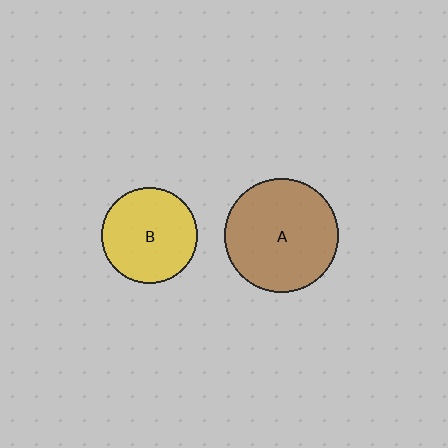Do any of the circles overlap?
No, none of the circles overlap.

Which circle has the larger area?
Circle A (brown).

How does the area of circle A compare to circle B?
Approximately 1.4 times.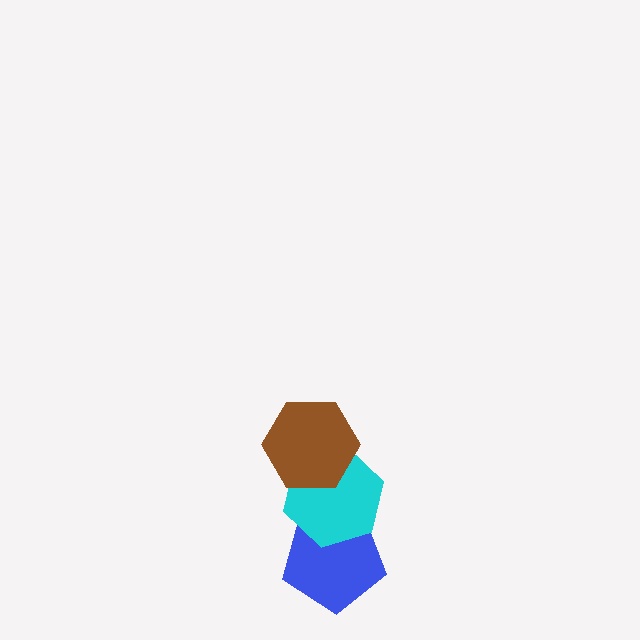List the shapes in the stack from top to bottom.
From top to bottom: the brown hexagon, the cyan hexagon, the blue pentagon.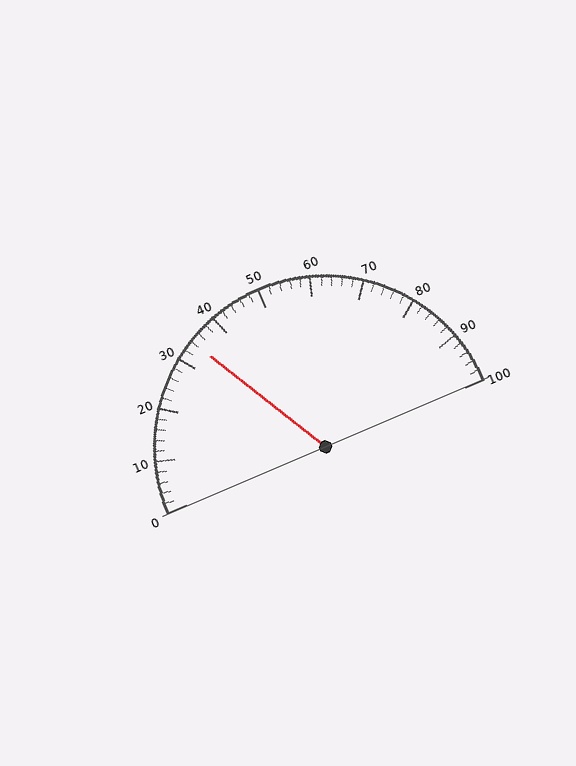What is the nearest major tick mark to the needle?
The nearest major tick mark is 30.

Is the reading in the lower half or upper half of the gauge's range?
The reading is in the lower half of the range (0 to 100).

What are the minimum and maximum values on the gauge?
The gauge ranges from 0 to 100.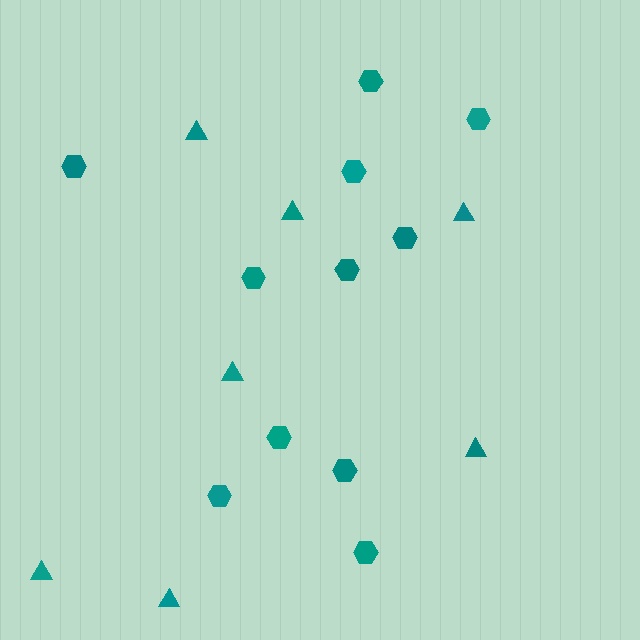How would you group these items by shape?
There are 2 groups: one group of hexagons (11) and one group of triangles (7).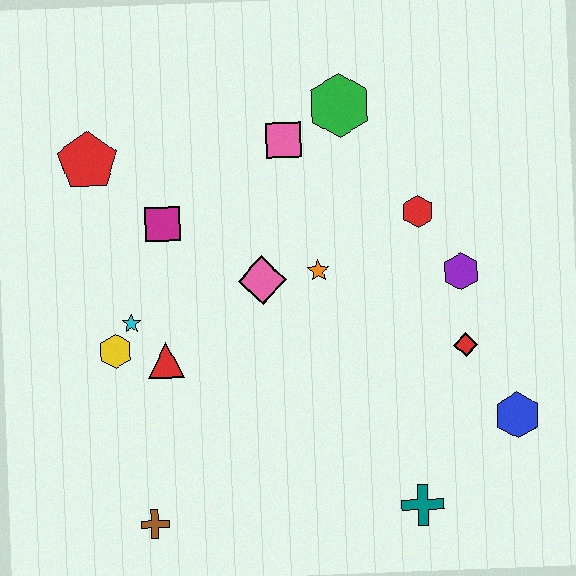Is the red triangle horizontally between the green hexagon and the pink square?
No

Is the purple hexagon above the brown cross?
Yes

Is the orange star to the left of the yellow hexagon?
No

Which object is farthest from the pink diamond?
The blue hexagon is farthest from the pink diamond.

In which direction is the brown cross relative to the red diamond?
The brown cross is to the left of the red diamond.